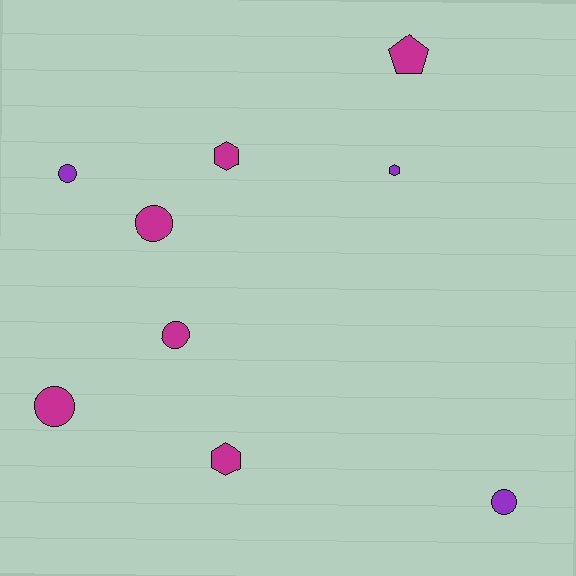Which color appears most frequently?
Magenta, with 6 objects.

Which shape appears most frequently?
Circle, with 5 objects.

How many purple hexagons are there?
There is 1 purple hexagon.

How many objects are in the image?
There are 9 objects.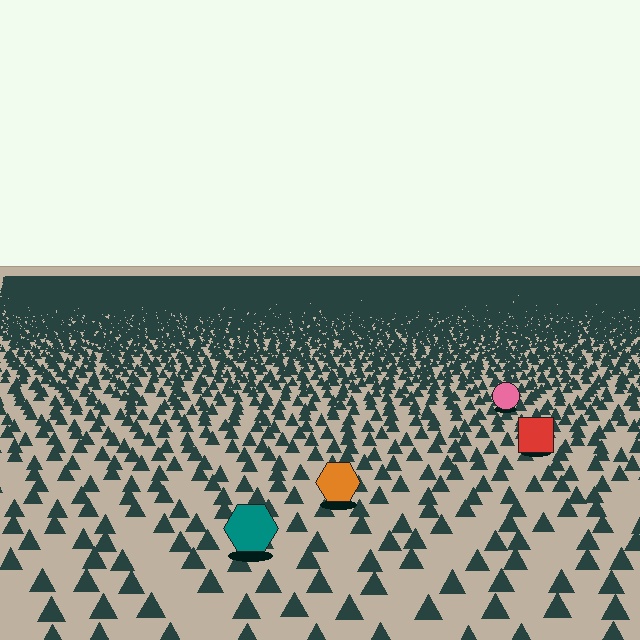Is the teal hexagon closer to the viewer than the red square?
Yes. The teal hexagon is closer — you can tell from the texture gradient: the ground texture is coarser near it.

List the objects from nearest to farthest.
From nearest to farthest: the teal hexagon, the orange hexagon, the red square, the pink circle.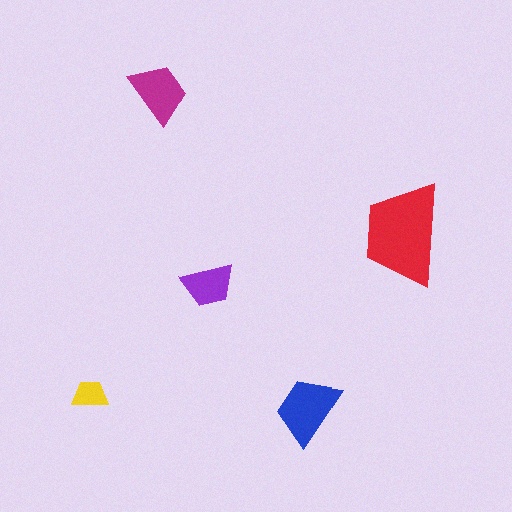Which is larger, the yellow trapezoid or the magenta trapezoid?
The magenta one.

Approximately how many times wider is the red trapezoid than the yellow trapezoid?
About 3 times wider.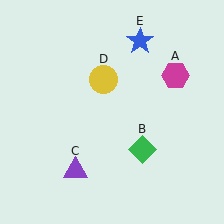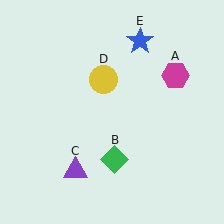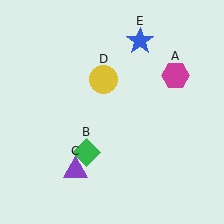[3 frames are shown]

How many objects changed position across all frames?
1 object changed position: green diamond (object B).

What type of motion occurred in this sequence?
The green diamond (object B) rotated clockwise around the center of the scene.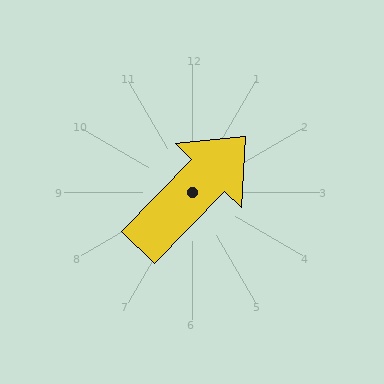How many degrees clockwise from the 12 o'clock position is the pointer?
Approximately 44 degrees.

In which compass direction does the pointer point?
Northeast.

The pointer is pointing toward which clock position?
Roughly 1 o'clock.